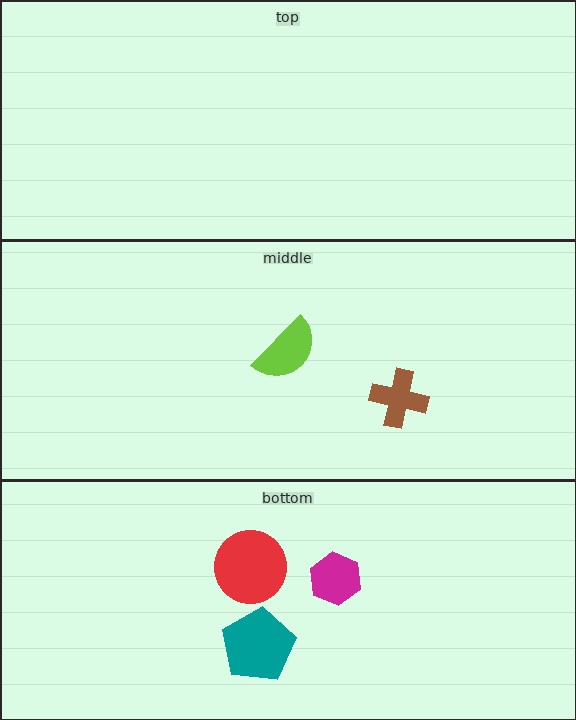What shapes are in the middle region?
The brown cross, the lime semicircle.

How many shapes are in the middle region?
2.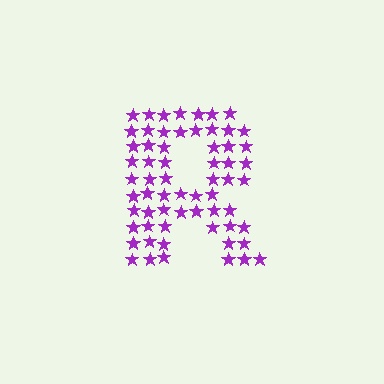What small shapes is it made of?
It is made of small stars.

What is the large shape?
The large shape is the letter R.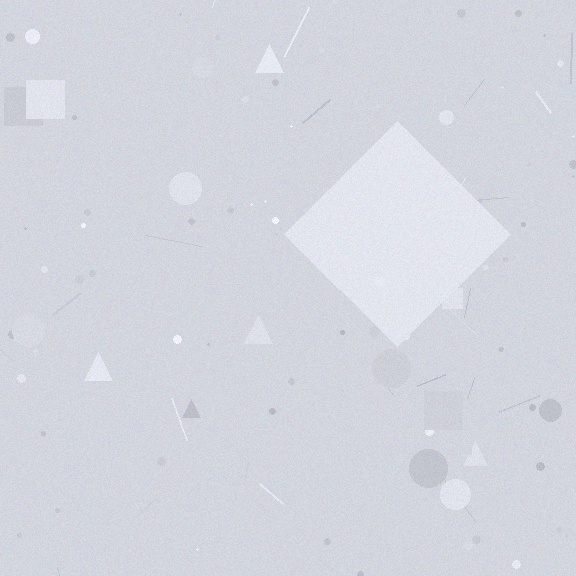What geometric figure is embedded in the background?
A diamond is embedded in the background.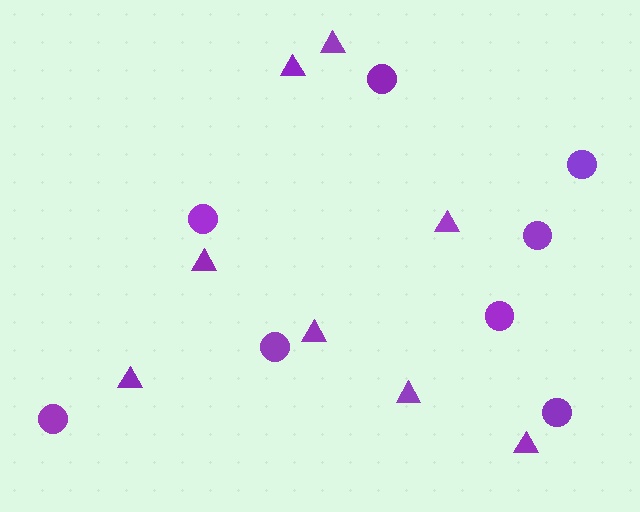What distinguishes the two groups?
There are 2 groups: one group of triangles (8) and one group of circles (8).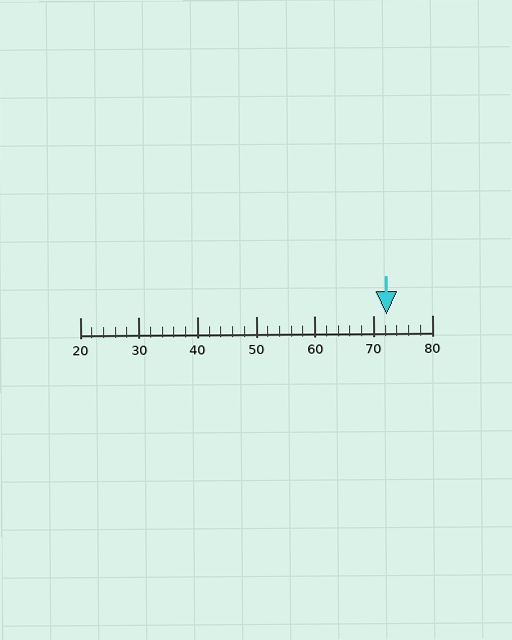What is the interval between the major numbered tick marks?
The major tick marks are spaced 10 units apart.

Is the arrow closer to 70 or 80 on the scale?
The arrow is closer to 70.